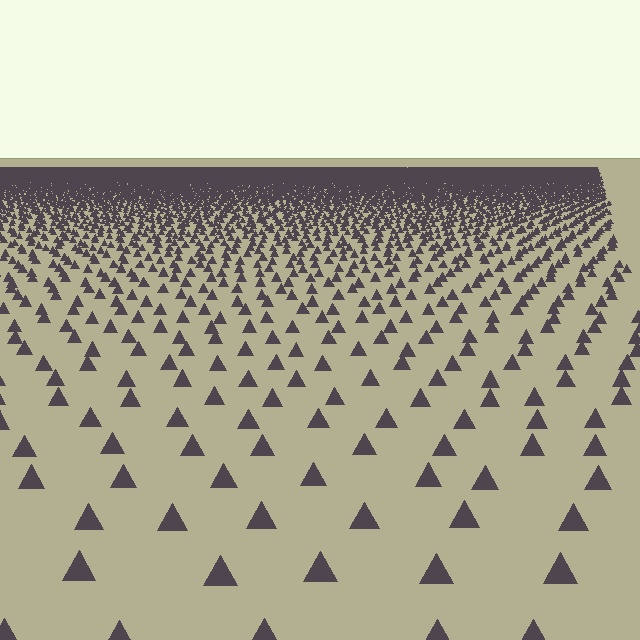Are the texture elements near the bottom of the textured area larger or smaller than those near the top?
Larger. Near the bottom, elements are closer to the viewer and appear at a bigger on-screen size.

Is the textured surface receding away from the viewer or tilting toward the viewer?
The surface is receding away from the viewer. Texture elements get smaller and denser toward the top.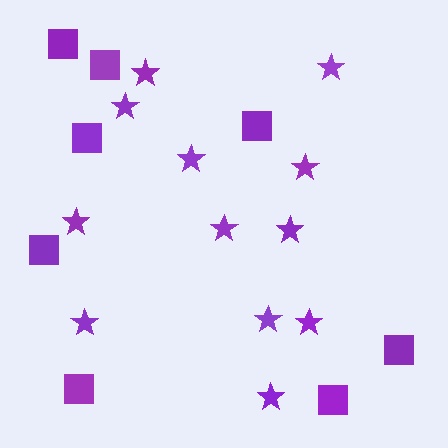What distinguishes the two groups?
There are 2 groups: one group of stars (12) and one group of squares (8).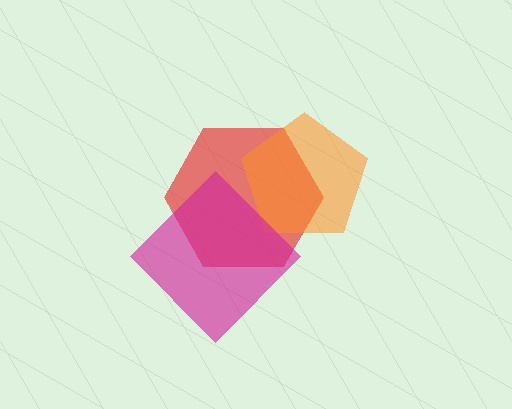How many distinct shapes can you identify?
There are 3 distinct shapes: a red hexagon, an orange pentagon, a magenta diamond.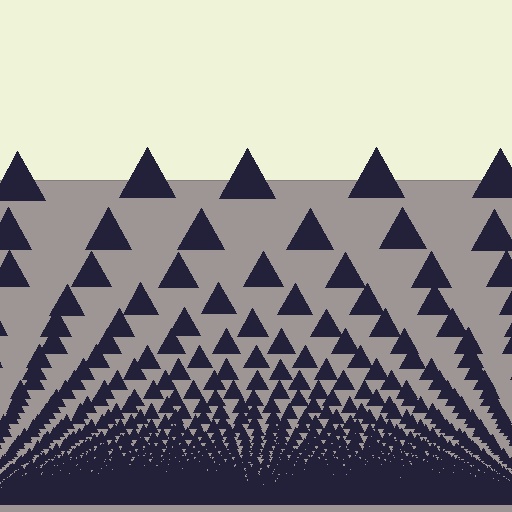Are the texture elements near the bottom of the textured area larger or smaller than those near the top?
Smaller. The gradient is inverted — elements near the bottom are smaller and denser.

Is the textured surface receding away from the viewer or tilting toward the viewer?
The surface appears to tilt toward the viewer. Texture elements get larger and sparser toward the top.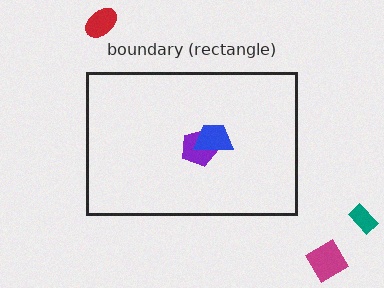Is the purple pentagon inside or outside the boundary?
Inside.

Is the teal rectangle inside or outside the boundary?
Outside.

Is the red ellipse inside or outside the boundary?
Outside.